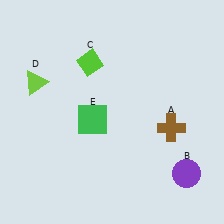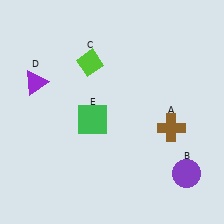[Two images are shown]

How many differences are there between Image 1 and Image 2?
There is 1 difference between the two images.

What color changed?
The triangle (D) changed from lime in Image 1 to purple in Image 2.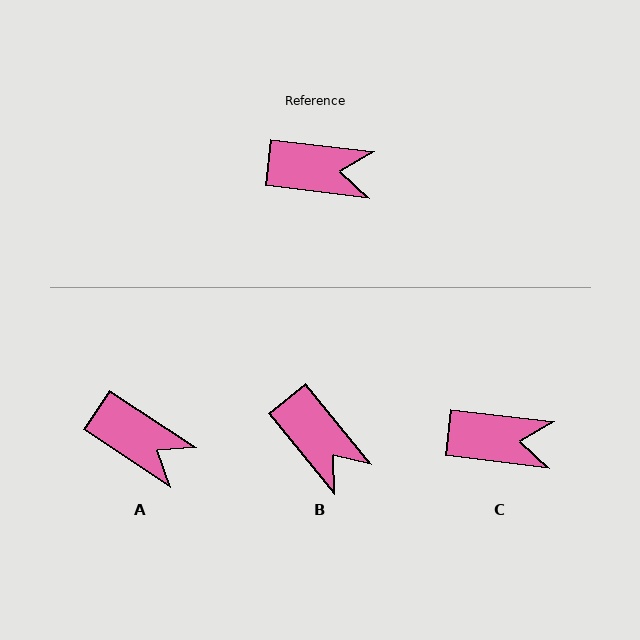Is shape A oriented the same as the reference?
No, it is off by about 27 degrees.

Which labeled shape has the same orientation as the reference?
C.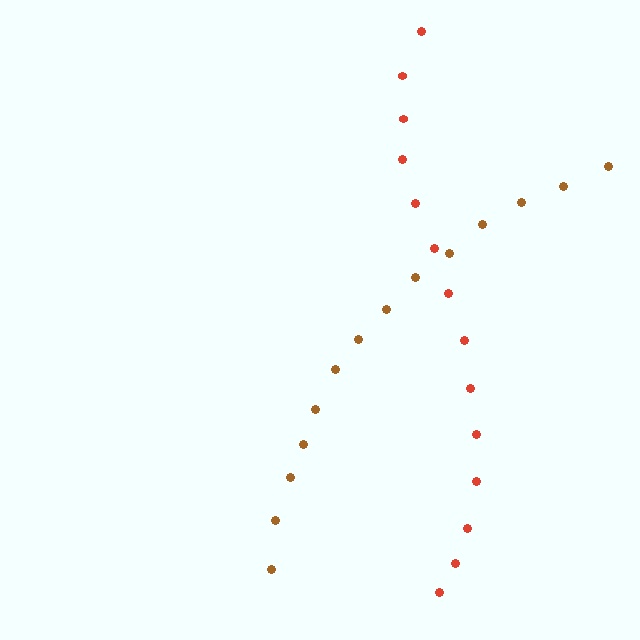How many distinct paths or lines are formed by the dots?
There are 2 distinct paths.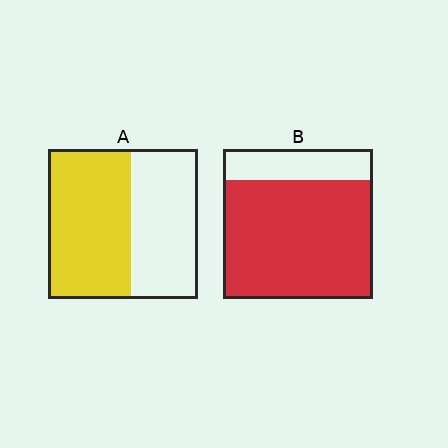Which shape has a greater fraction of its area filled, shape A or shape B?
Shape B.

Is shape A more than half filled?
Yes.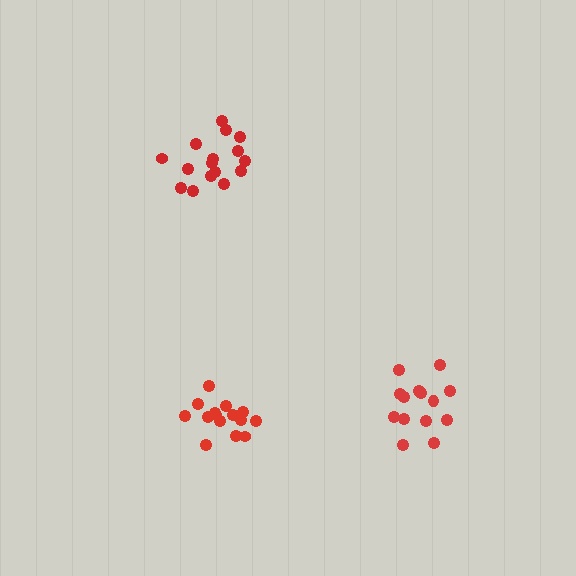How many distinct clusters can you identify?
There are 3 distinct clusters.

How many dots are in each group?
Group 1: 15 dots, Group 2: 14 dots, Group 3: 16 dots (45 total).